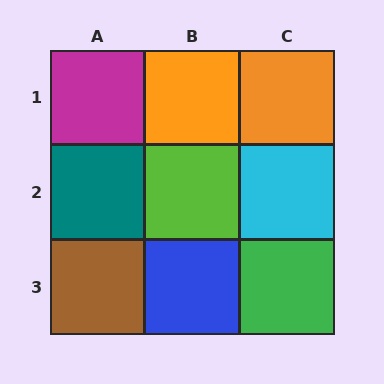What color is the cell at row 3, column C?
Green.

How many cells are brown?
1 cell is brown.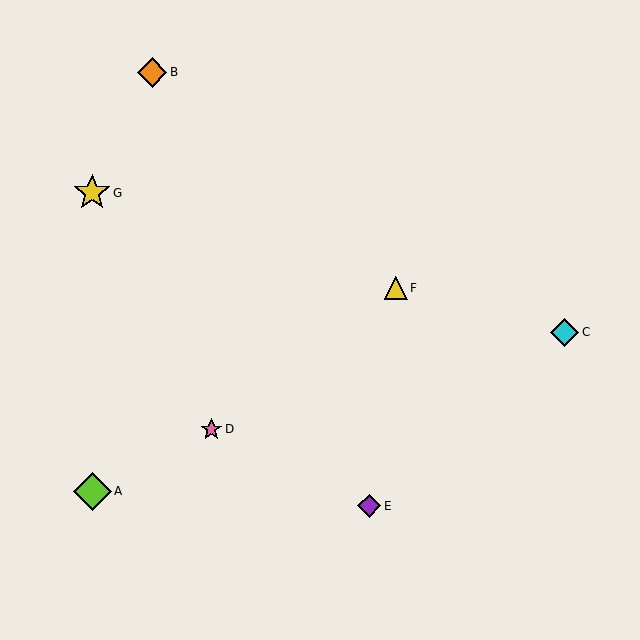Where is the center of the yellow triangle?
The center of the yellow triangle is at (396, 288).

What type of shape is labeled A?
Shape A is a lime diamond.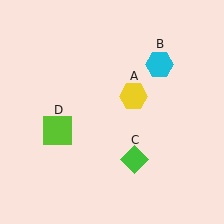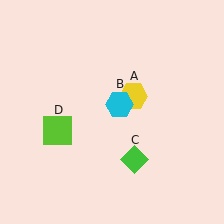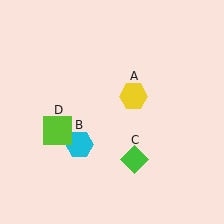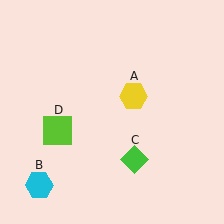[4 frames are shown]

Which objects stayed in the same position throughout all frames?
Yellow hexagon (object A) and green diamond (object C) and lime square (object D) remained stationary.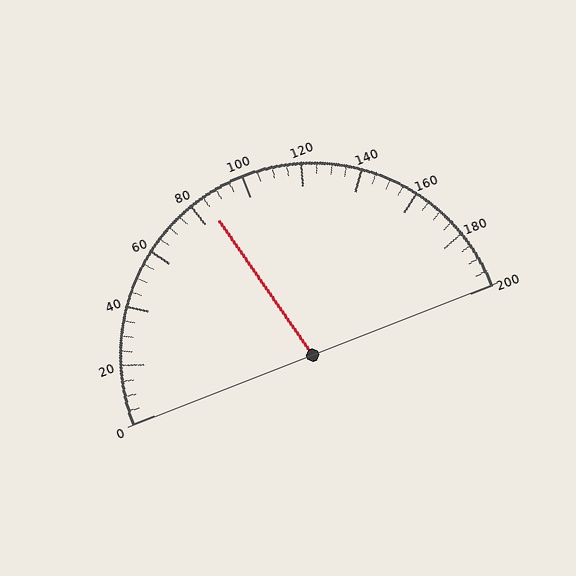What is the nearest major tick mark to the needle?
The nearest major tick mark is 80.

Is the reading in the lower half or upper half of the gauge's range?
The reading is in the lower half of the range (0 to 200).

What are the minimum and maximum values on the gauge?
The gauge ranges from 0 to 200.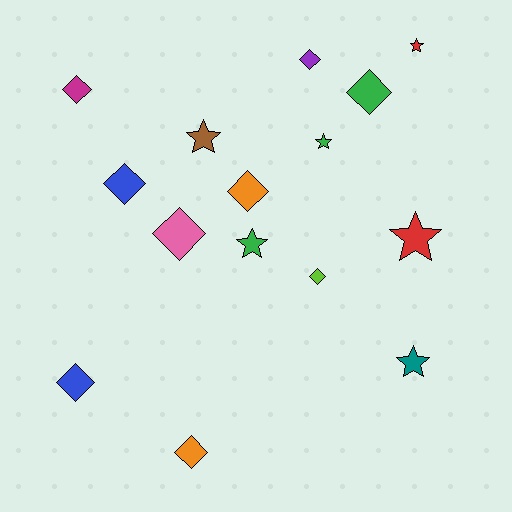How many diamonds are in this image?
There are 9 diamonds.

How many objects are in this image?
There are 15 objects.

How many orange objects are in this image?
There are 2 orange objects.